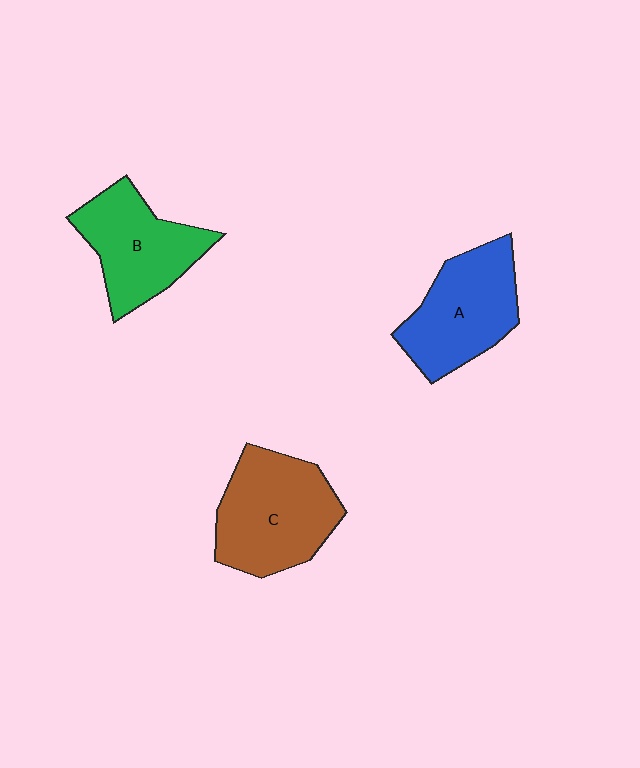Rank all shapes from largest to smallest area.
From largest to smallest: C (brown), A (blue), B (green).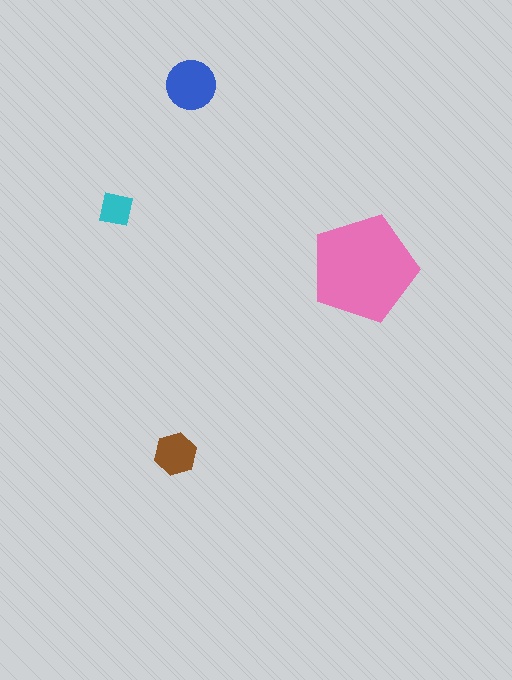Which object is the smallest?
The cyan square.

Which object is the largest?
The pink pentagon.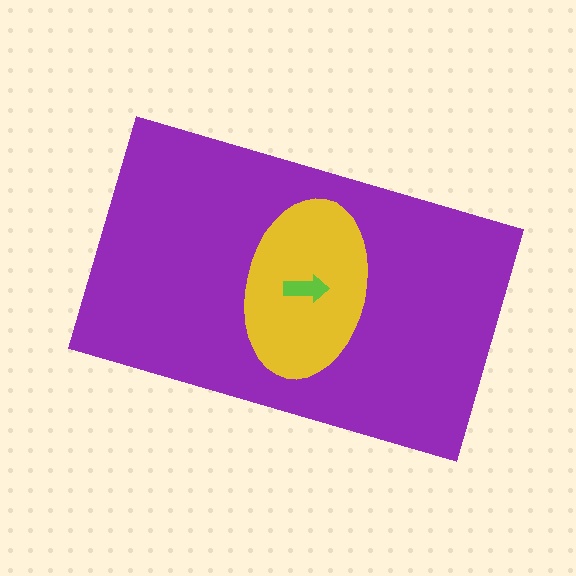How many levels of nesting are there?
3.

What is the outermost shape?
The purple rectangle.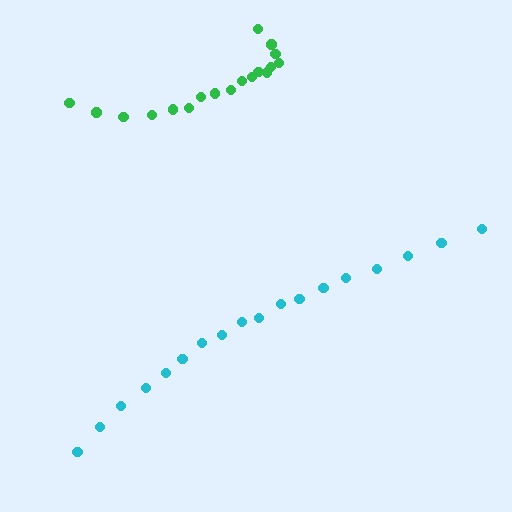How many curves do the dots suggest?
There are 2 distinct paths.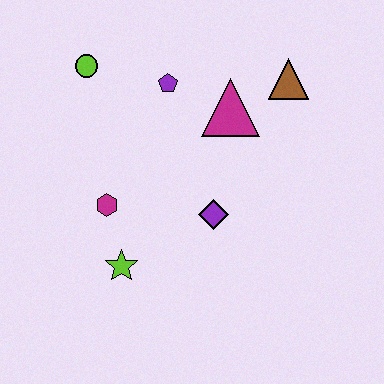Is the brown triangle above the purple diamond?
Yes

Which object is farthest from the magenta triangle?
The lime star is farthest from the magenta triangle.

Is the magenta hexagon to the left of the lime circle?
No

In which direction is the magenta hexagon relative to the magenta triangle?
The magenta hexagon is to the left of the magenta triangle.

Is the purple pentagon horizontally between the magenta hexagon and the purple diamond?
Yes